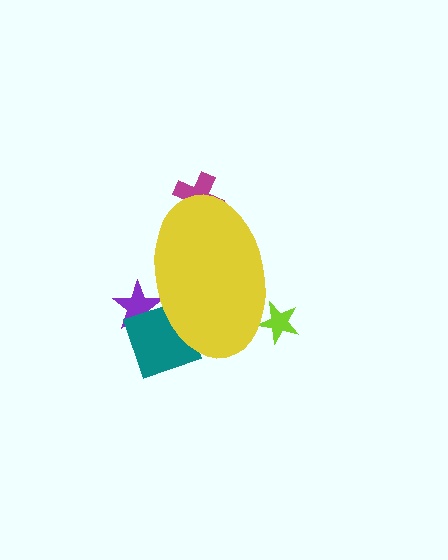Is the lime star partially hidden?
Yes, the lime star is partially hidden behind the yellow ellipse.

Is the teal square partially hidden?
Yes, the teal square is partially hidden behind the yellow ellipse.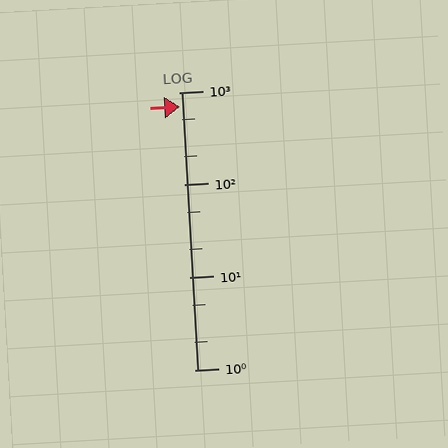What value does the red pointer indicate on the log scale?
The pointer indicates approximately 690.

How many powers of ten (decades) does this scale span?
The scale spans 3 decades, from 1 to 1000.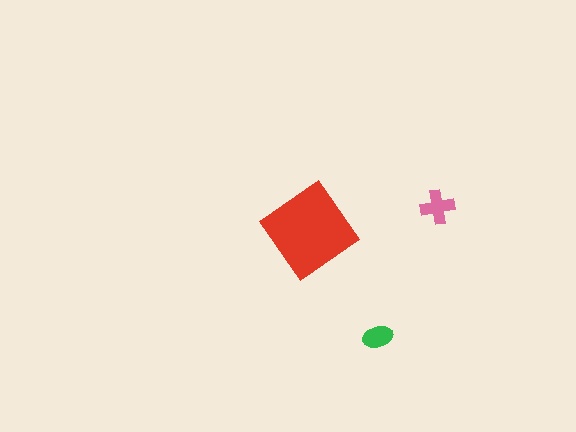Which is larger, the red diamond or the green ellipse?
The red diamond.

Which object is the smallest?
The green ellipse.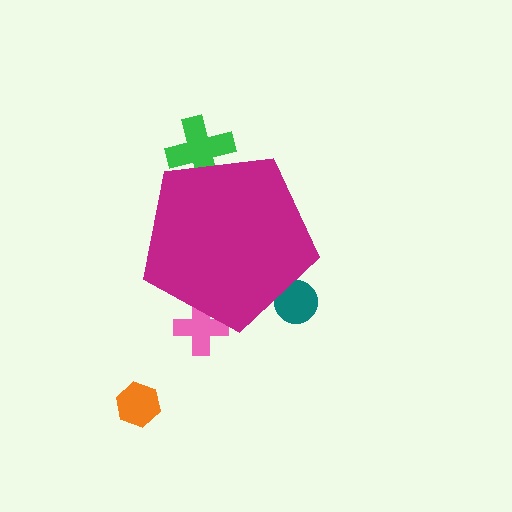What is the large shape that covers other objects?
A magenta pentagon.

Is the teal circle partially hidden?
Yes, the teal circle is partially hidden behind the magenta pentagon.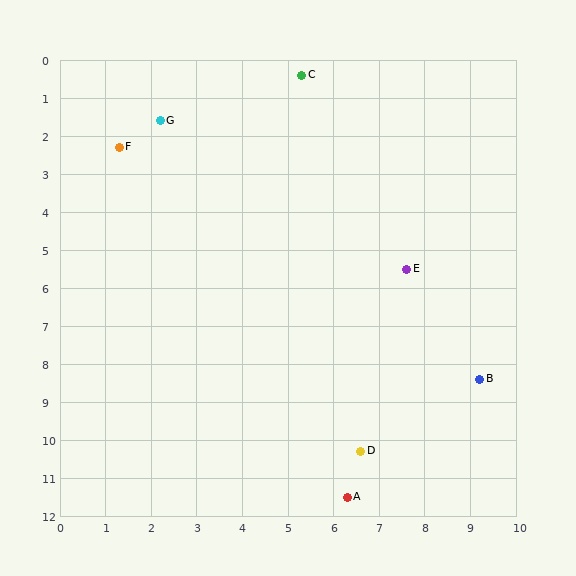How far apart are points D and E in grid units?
Points D and E are about 4.9 grid units apart.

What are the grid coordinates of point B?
Point B is at approximately (9.2, 8.4).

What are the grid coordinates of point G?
Point G is at approximately (2.2, 1.6).